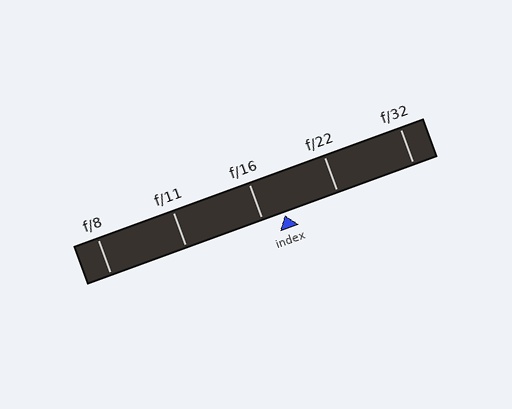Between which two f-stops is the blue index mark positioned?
The index mark is between f/16 and f/22.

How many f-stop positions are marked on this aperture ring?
There are 5 f-stop positions marked.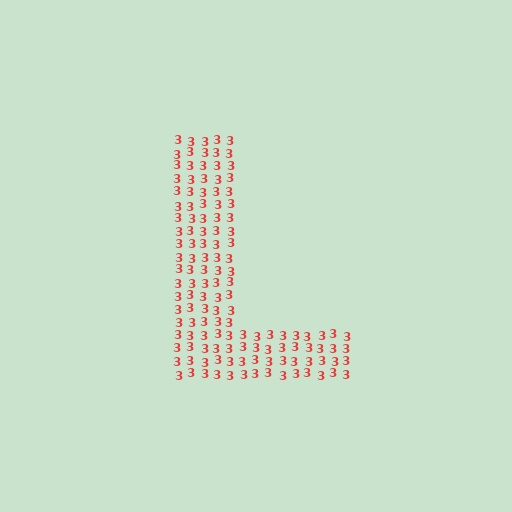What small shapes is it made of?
It is made of small digit 3's.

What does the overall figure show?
The overall figure shows the letter L.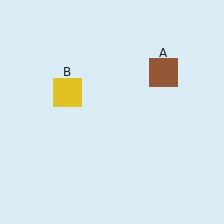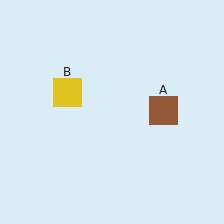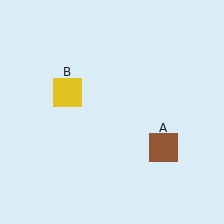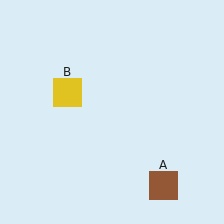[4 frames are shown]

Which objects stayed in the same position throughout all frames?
Yellow square (object B) remained stationary.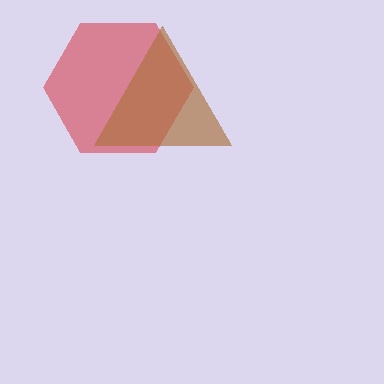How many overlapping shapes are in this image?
There are 2 overlapping shapes in the image.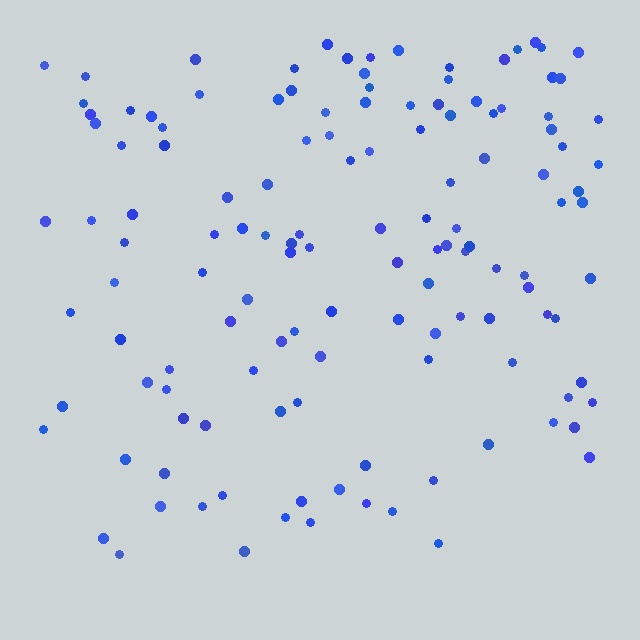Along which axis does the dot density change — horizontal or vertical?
Vertical.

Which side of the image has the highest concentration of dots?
The top.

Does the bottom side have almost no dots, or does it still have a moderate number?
Still a moderate number, just noticeably fewer than the top.